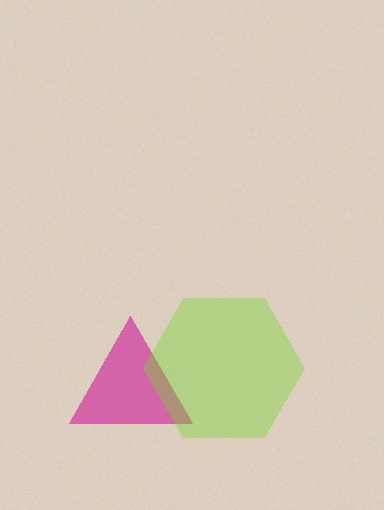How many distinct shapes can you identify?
There are 2 distinct shapes: a magenta triangle, a lime hexagon.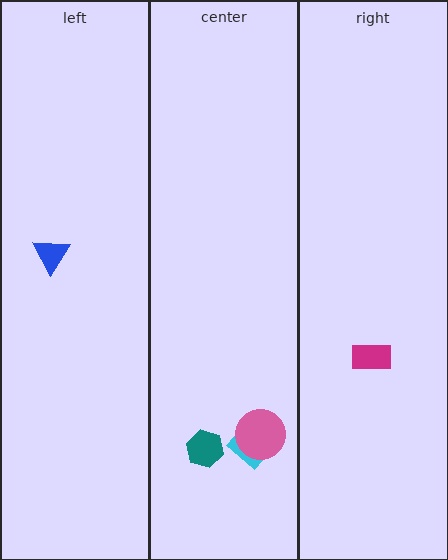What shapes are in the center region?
The cyan diamond, the pink circle, the teal hexagon.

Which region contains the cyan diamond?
The center region.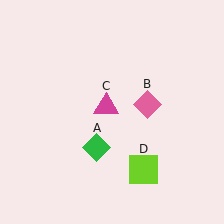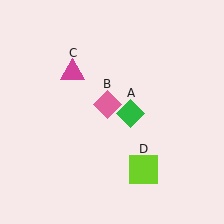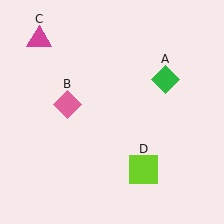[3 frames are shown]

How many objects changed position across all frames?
3 objects changed position: green diamond (object A), pink diamond (object B), magenta triangle (object C).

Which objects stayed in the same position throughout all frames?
Lime square (object D) remained stationary.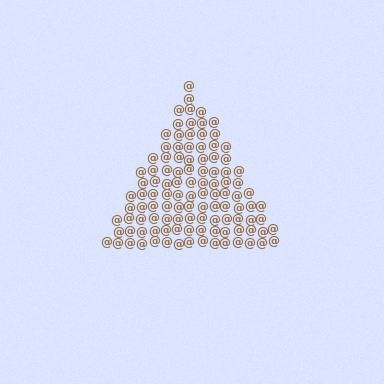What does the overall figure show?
The overall figure shows a triangle.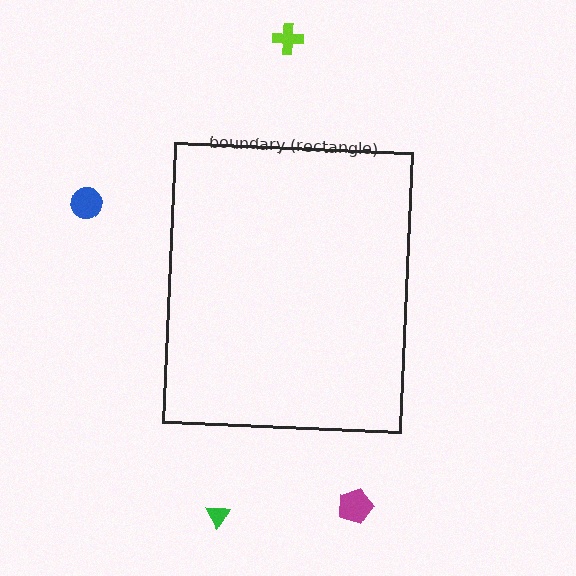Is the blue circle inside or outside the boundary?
Outside.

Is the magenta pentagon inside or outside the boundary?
Outside.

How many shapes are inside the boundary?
0 inside, 4 outside.